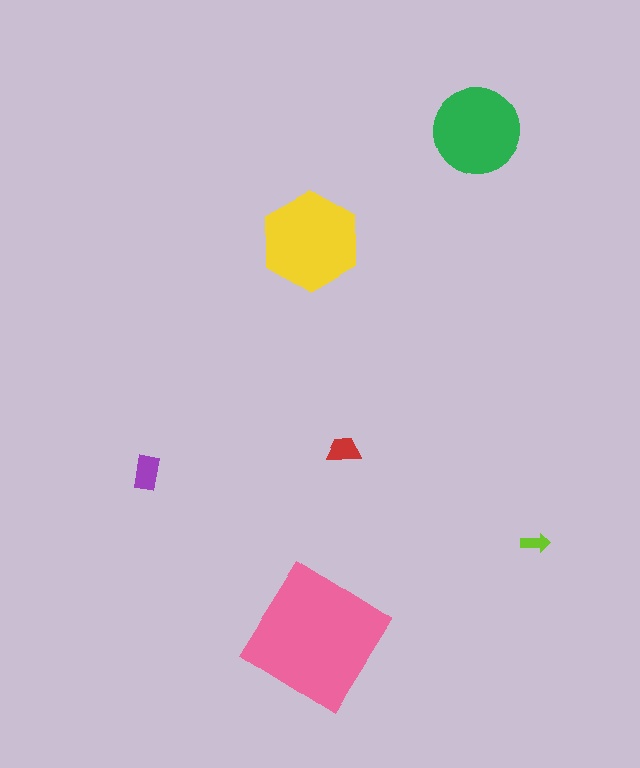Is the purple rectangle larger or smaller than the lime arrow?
Larger.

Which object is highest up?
The green circle is topmost.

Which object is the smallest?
The lime arrow.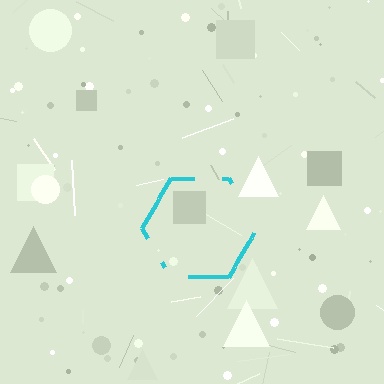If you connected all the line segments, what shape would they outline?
They would outline a hexagon.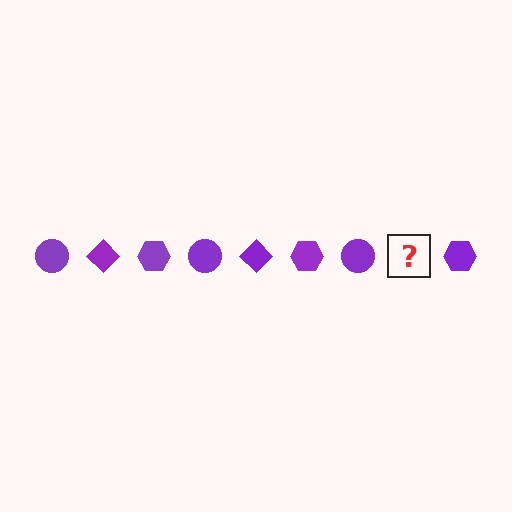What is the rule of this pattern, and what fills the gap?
The rule is that the pattern cycles through circle, diamond, hexagon shapes in purple. The gap should be filled with a purple diamond.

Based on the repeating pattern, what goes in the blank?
The blank should be a purple diamond.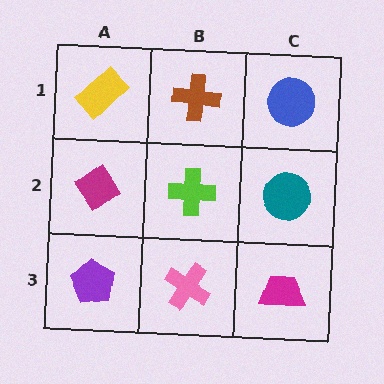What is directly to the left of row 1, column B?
A yellow rectangle.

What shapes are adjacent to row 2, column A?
A yellow rectangle (row 1, column A), a purple pentagon (row 3, column A), a lime cross (row 2, column B).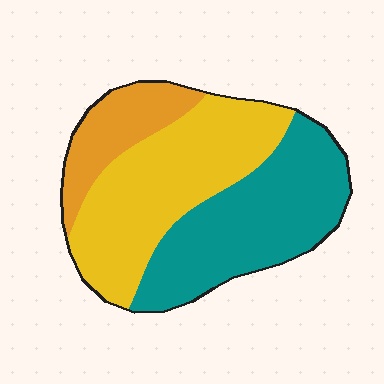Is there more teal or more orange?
Teal.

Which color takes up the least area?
Orange, at roughly 15%.